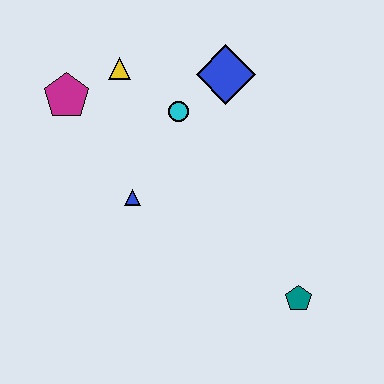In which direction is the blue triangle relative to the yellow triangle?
The blue triangle is below the yellow triangle.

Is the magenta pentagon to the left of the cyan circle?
Yes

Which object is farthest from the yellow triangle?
The teal pentagon is farthest from the yellow triangle.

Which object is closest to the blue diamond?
The cyan circle is closest to the blue diamond.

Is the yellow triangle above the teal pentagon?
Yes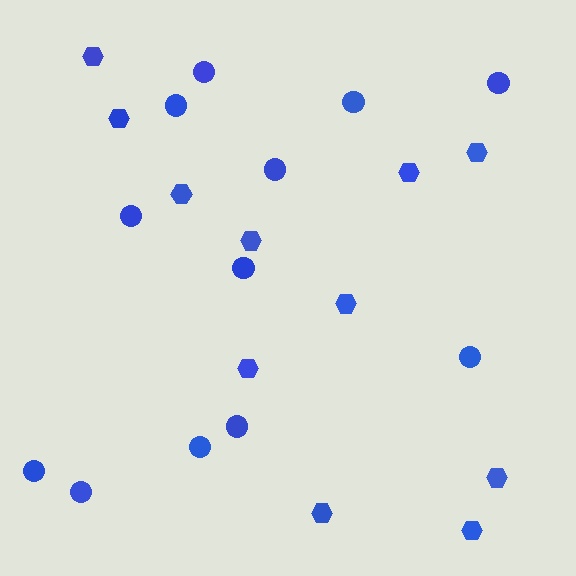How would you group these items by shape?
There are 2 groups: one group of hexagons (11) and one group of circles (12).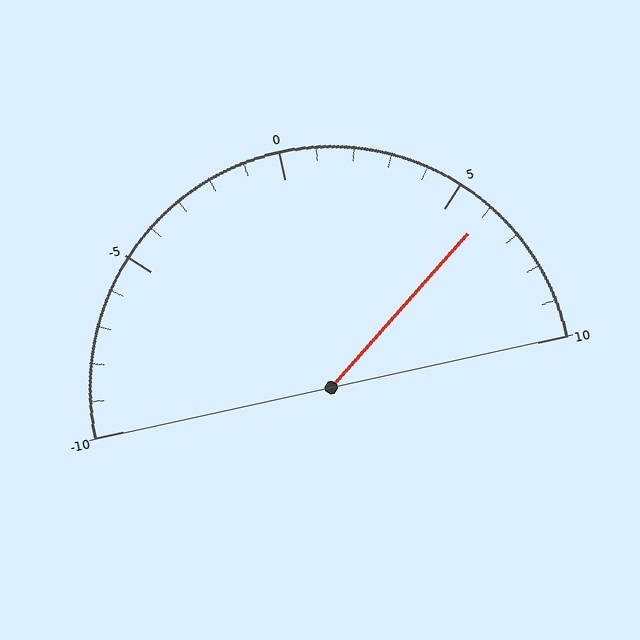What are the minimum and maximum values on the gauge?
The gauge ranges from -10 to 10.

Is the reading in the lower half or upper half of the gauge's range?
The reading is in the upper half of the range (-10 to 10).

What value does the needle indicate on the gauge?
The needle indicates approximately 6.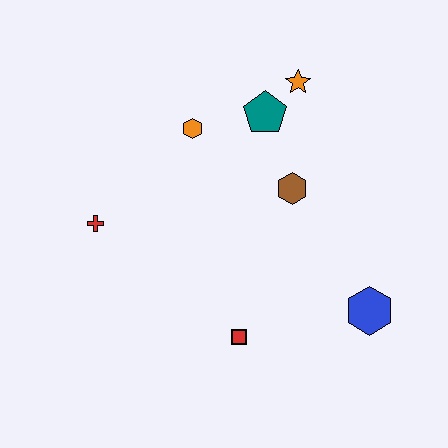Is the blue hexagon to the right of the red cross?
Yes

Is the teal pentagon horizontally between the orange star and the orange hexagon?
Yes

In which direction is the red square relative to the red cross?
The red square is to the right of the red cross.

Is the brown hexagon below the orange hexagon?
Yes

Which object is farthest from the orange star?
The red square is farthest from the orange star.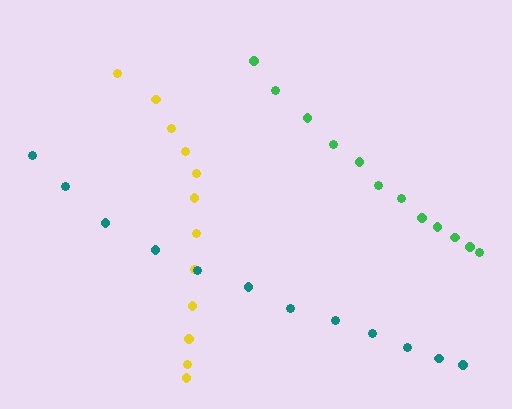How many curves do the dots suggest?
There are 3 distinct paths.